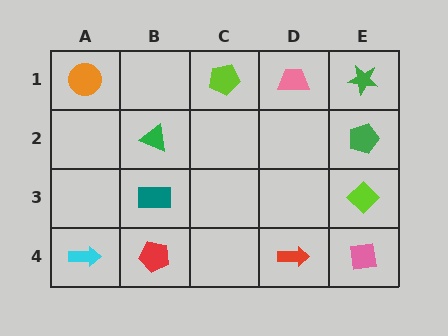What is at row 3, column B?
A teal rectangle.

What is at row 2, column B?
A green triangle.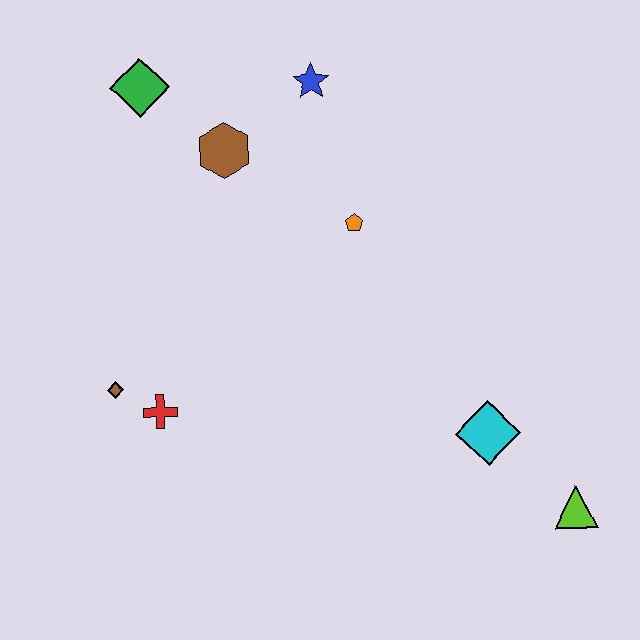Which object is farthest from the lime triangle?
The green diamond is farthest from the lime triangle.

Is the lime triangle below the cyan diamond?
Yes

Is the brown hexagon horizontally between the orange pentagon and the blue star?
No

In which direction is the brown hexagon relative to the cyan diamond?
The brown hexagon is above the cyan diamond.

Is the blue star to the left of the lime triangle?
Yes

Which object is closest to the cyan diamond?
The lime triangle is closest to the cyan diamond.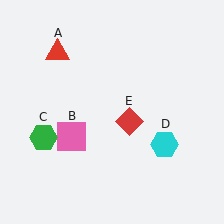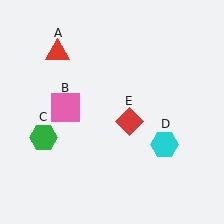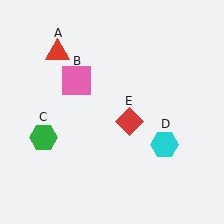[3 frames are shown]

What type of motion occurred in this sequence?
The pink square (object B) rotated clockwise around the center of the scene.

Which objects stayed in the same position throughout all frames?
Red triangle (object A) and green hexagon (object C) and cyan hexagon (object D) and red diamond (object E) remained stationary.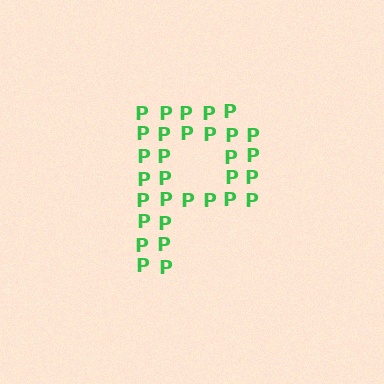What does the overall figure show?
The overall figure shows the letter P.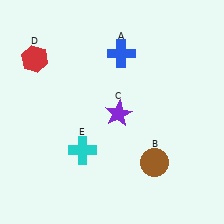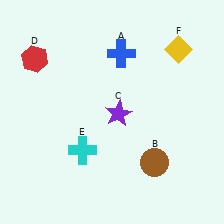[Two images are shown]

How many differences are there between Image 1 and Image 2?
There is 1 difference between the two images.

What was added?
A yellow diamond (F) was added in Image 2.